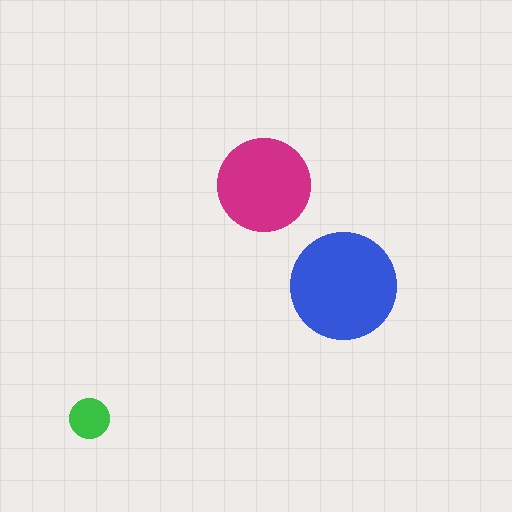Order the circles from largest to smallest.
the blue one, the magenta one, the green one.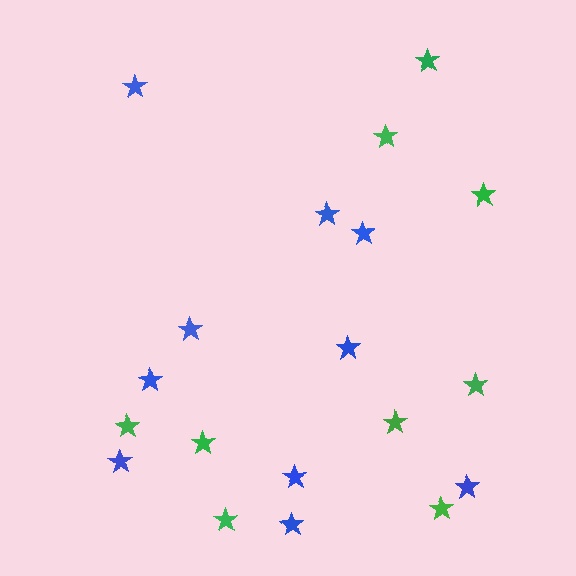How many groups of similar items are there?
There are 2 groups: one group of green stars (9) and one group of blue stars (10).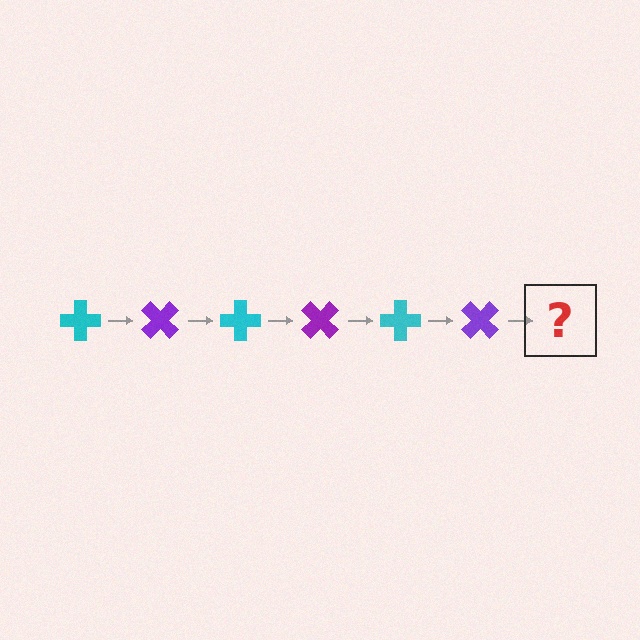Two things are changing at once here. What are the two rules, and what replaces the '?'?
The two rules are that it rotates 45 degrees each step and the color cycles through cyan and purple. The '?' should be a cyan cross, rotated 270 degrees from the start.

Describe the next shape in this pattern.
It should be a cyan cross, rotated 270 degrees from the start.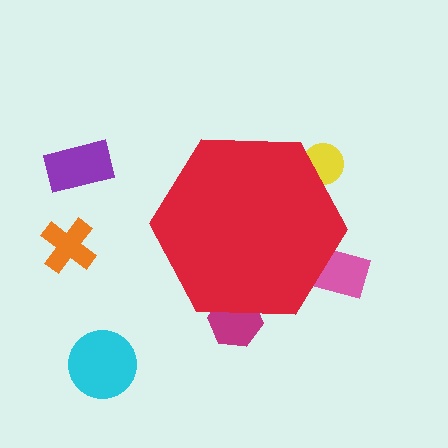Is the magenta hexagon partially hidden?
Yes, the magenta hexagon is partially hidden behind the red hexagon.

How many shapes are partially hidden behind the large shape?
3 shapes are partially hidden.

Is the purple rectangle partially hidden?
No, the purple rectangle is fully visible.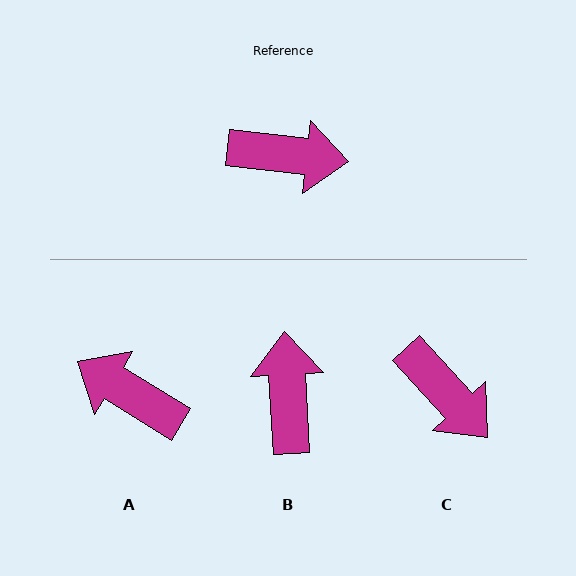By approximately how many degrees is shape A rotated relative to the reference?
Approximately 155 degrees counter-clockwise.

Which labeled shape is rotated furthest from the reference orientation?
A, about 155 degrees away.